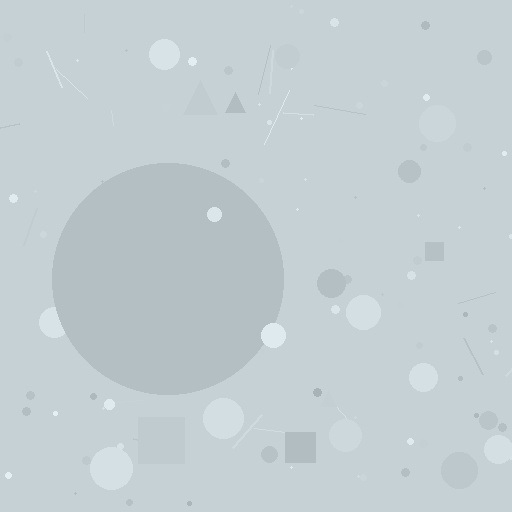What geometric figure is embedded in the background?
A circle is embedded in the background.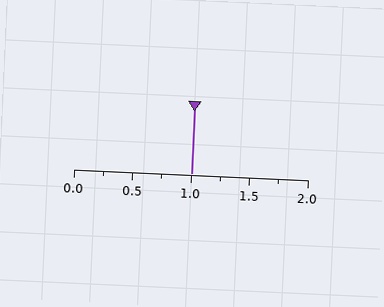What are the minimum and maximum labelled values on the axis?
The axis runs from 0.0 to 2.0.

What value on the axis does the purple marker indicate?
The marker indicates approximately 1.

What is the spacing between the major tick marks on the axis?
The major ticks are spaced 0.5 apart.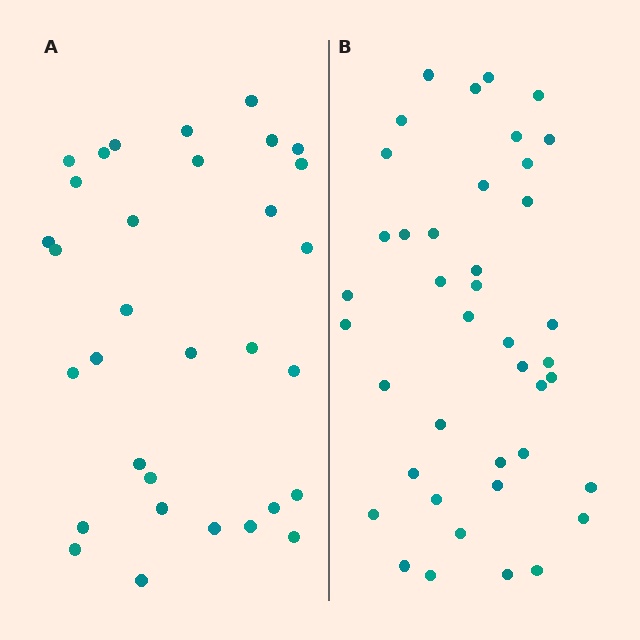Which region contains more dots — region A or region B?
Region B (the right region) has more dots.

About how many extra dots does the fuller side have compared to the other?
Region B has roughly 8 or so more dots than region A.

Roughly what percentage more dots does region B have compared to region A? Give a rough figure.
About 30% more.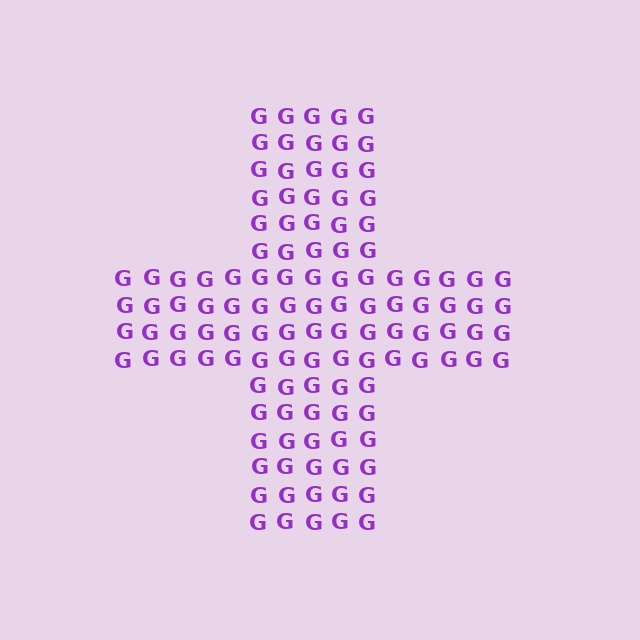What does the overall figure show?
The overall figure shows a cross.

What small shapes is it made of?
It is made of small letter G's.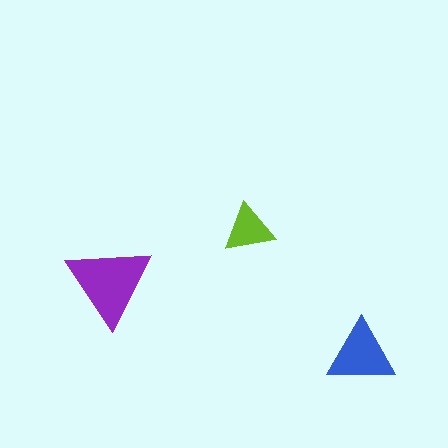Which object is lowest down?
The blue triangle is bottommost.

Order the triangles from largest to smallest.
the purple one, the blue one, the lime one.